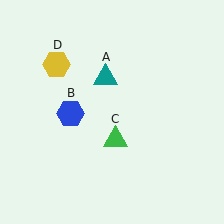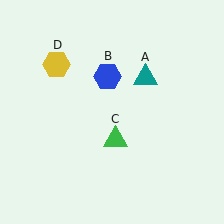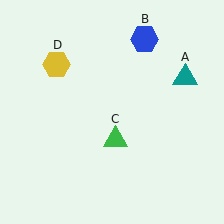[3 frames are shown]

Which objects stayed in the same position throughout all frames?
Green triangle (object C) and yellow hexagon (object D) remained stationary.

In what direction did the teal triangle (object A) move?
The teal triangle (object A) moved right.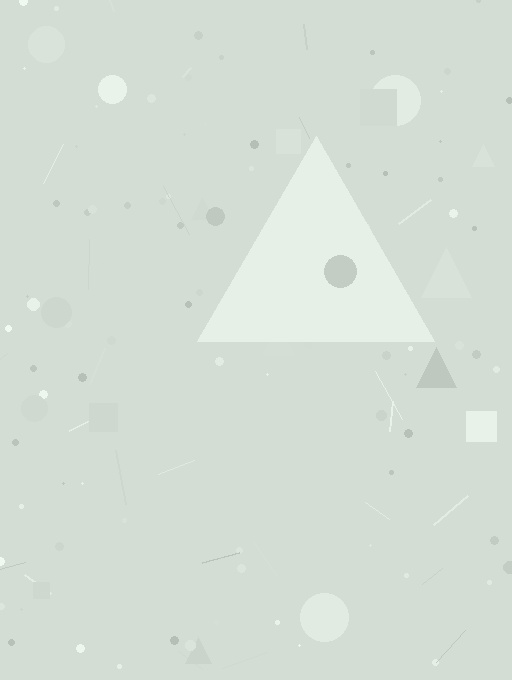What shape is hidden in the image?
A triangle is hidden in the image.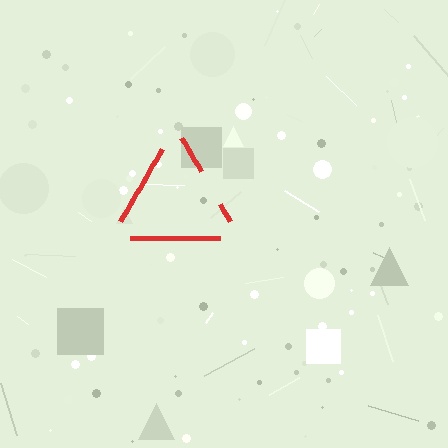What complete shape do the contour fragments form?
The contour fragments form a triangle.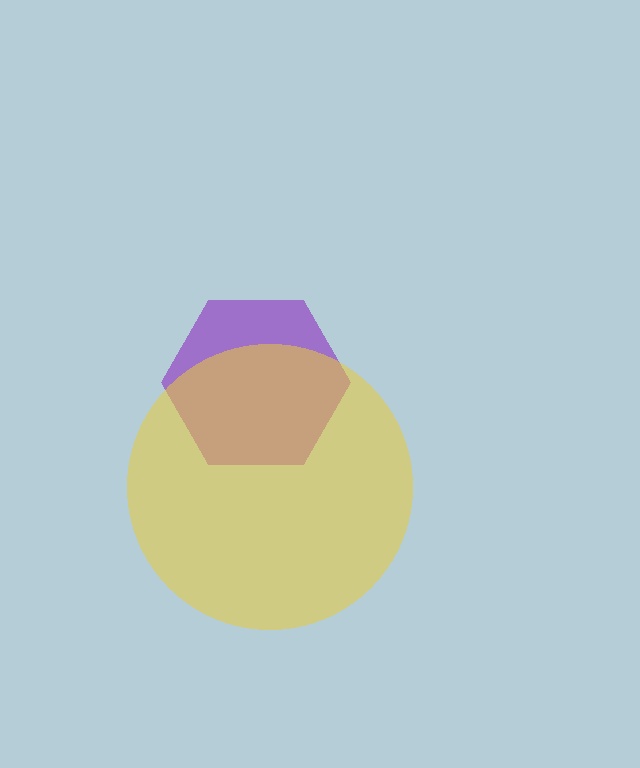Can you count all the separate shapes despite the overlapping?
Yes, there are 2 separate shapes.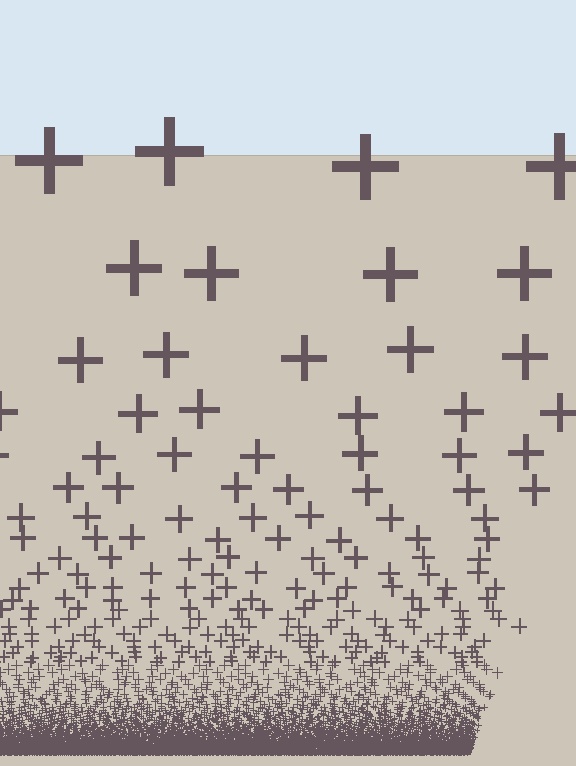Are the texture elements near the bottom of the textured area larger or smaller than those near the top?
Smaller. The gradient is inverted — elements near the bottom are smaller and denser.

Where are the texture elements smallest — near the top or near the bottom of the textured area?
Near the bottom.